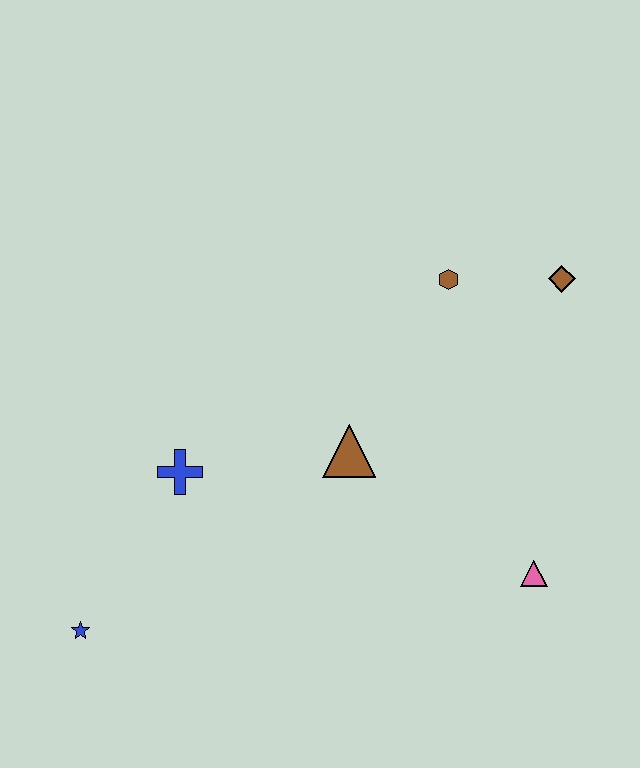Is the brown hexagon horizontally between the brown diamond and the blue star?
Yes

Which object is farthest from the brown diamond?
The blue star is farthest from the brown diamond.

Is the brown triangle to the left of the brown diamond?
Yes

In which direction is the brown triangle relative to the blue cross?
The brown triangle is to the right of the blue cross.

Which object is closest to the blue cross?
The brown triangle is closest to the blue cross.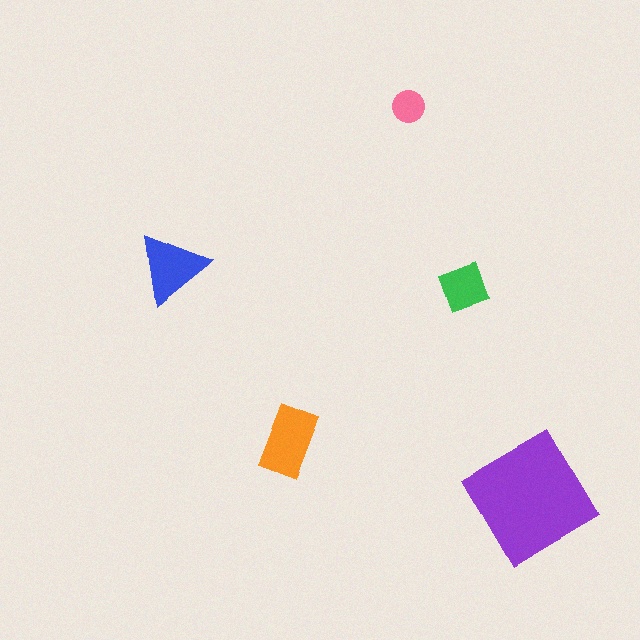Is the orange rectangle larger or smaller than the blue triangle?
Larger.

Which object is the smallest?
The pink circle.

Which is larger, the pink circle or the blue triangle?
The blue triangle.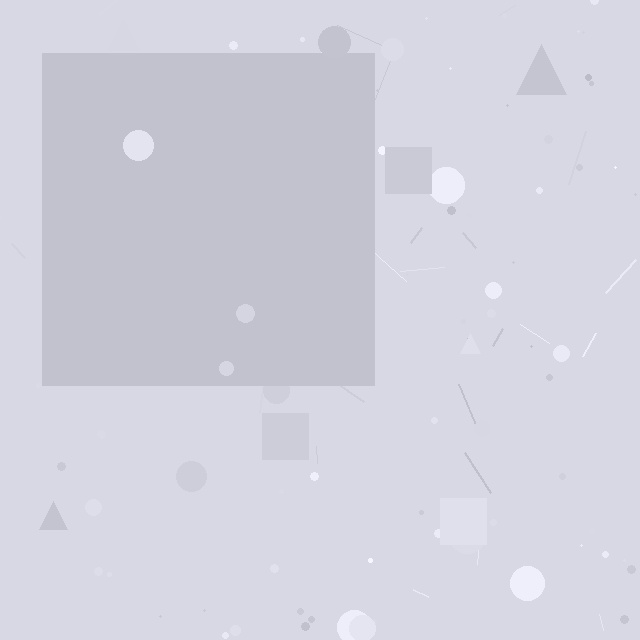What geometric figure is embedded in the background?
A square is embedded in the background.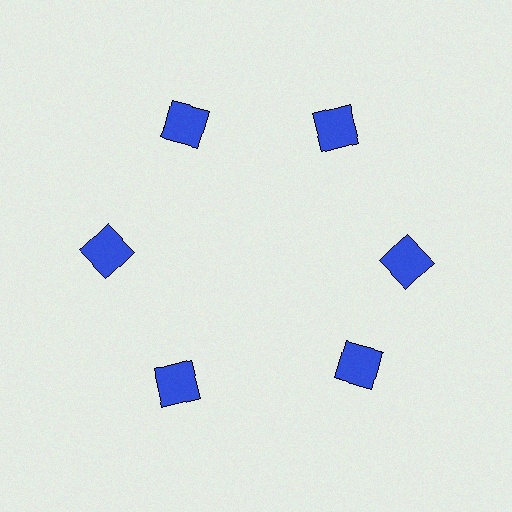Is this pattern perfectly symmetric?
No. The 6 blue squares are arranged in a ring, but one element near the 5 o'clock position is rotated out of alignment along the ring, breaking the 6-fold rotational symmetry.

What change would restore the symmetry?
The symmetry would be restored by rotating it back into even spacing with its neighbors so that all 6 squares sit at equal angles and equal distance from the center.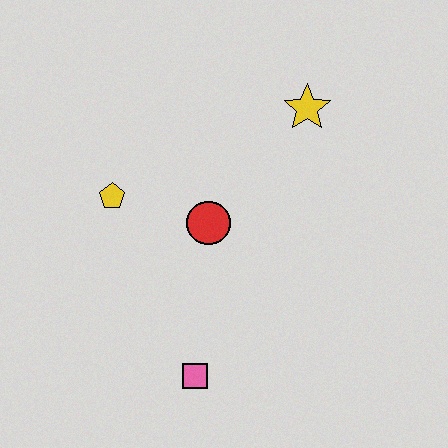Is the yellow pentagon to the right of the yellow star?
No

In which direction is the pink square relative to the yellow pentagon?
The pink square is below the yellow pentagon.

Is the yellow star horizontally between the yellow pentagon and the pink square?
No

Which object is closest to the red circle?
The yellow pentagon is closest to the red circle.